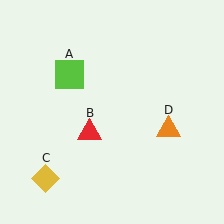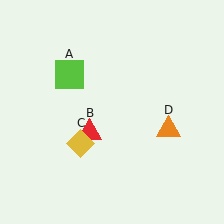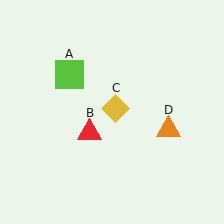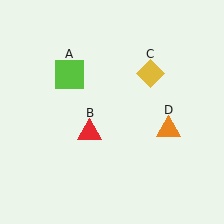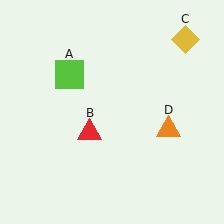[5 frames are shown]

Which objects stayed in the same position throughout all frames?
Lime square (object A) and red triangle (object B) and orange triangle (object D) remained stationary.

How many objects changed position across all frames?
1 object changed position: yellow diamond (object C).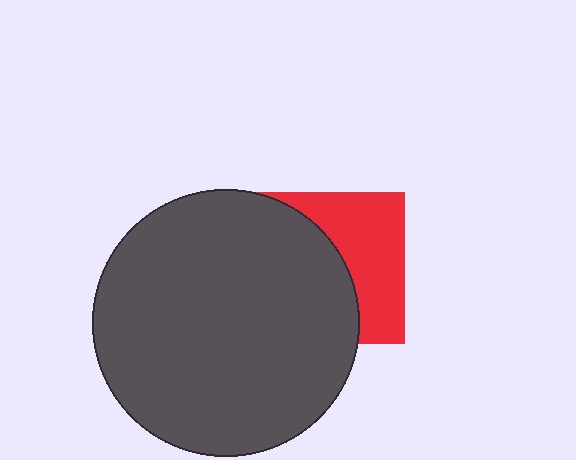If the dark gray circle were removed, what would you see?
You would see the complete red square.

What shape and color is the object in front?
The object in front is a dark gray circle.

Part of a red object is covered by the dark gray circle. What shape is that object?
It is a square.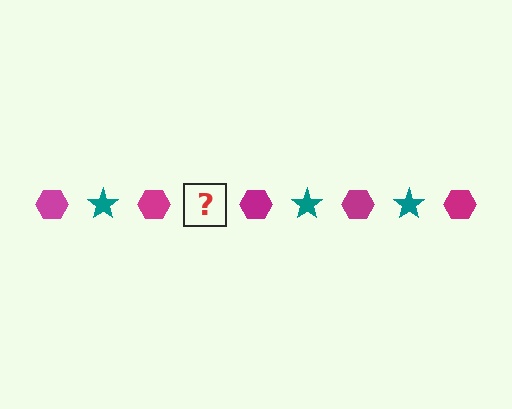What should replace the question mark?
The question mark should be replaced with a teal star.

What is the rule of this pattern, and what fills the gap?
The rule is that the pattern alternates between magenta hexagon and teal star. The gap should be filled with a teal star.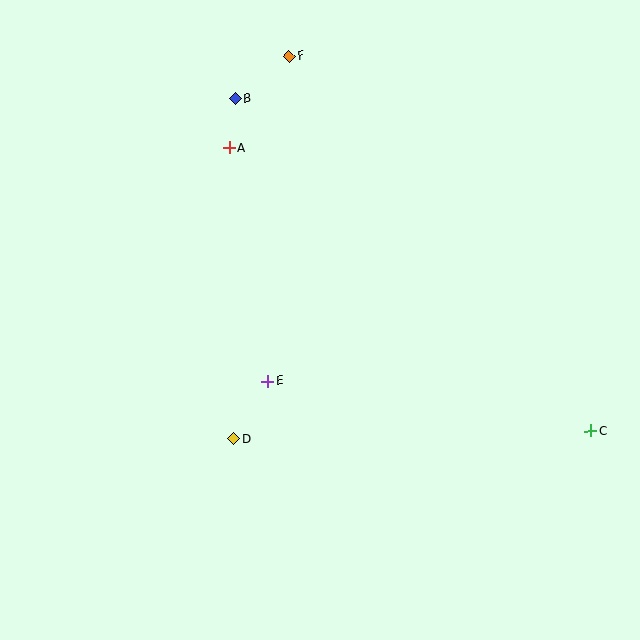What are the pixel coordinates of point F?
Point F is at (289, 56).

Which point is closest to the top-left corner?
Point B is closest to the top-left corner.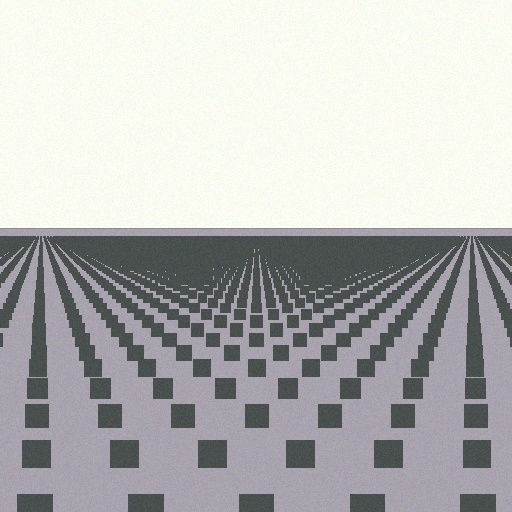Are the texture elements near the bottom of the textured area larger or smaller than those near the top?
Larger. Near the bottom, elements are closer to the viewer and appear at a bigger on-screen size.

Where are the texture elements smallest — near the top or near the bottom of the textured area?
Near the top.